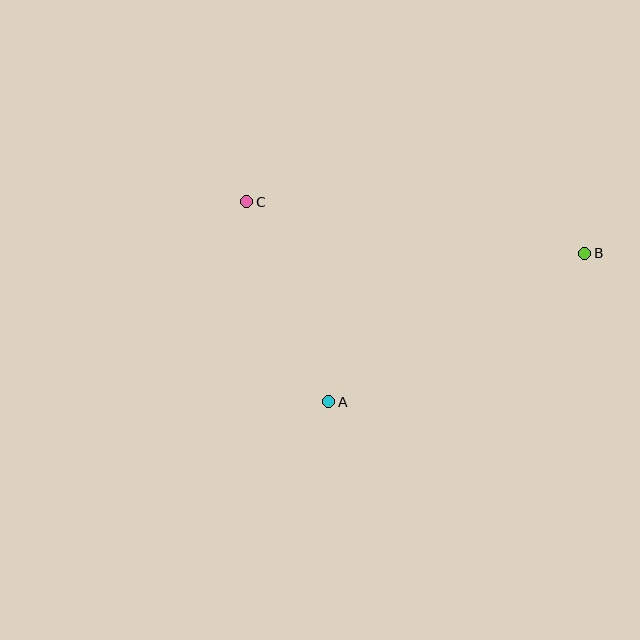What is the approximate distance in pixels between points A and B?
The distance between A and B is approximately 296 pixels.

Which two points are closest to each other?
Points A and C are closest to each other.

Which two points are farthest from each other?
Points B and C are farthest from each other.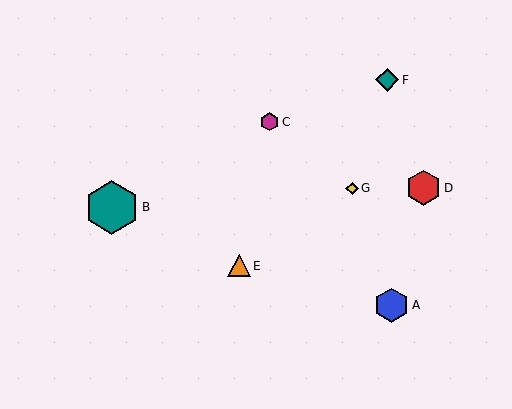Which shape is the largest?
The teal hexagon (labeled B) is the largest.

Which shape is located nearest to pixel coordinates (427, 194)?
The red hexagon (labeled D) at (424, 188) is nearest to that location.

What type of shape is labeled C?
Shape C is a magenta hexagon.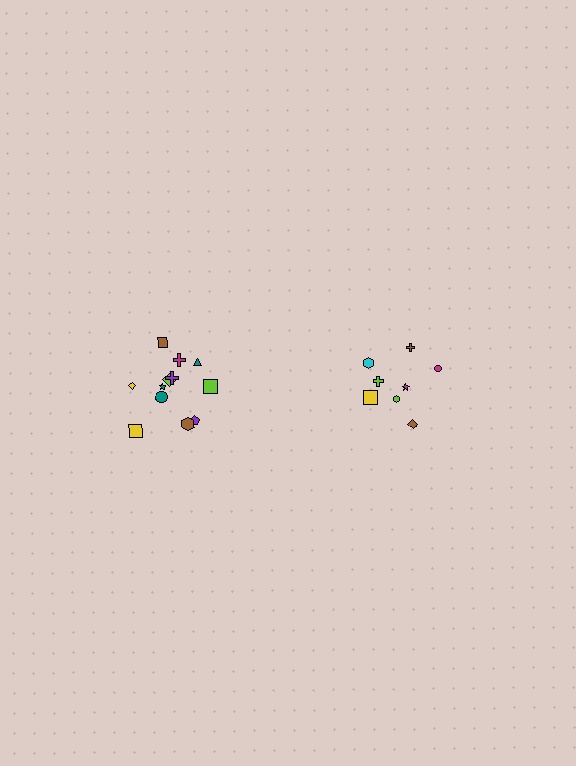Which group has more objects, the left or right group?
The left group.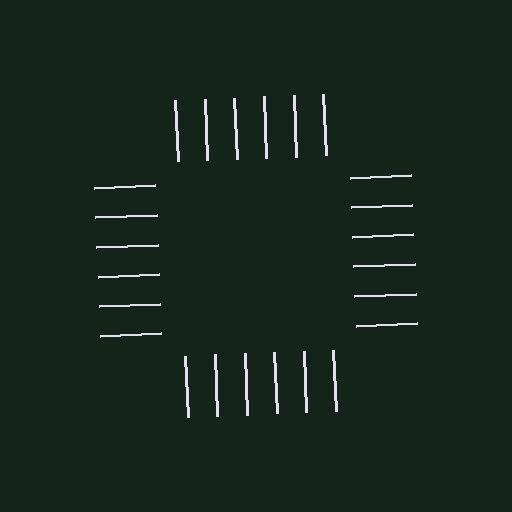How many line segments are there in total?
24 — 6 along each of the 4 edges.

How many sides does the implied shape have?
4 sides — the line-ends trace a square.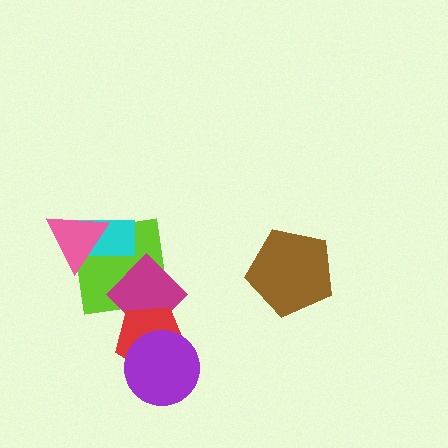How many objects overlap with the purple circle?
1 object overlaps with the purple circle.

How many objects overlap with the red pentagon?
2 objects overlap with the red pentagon.